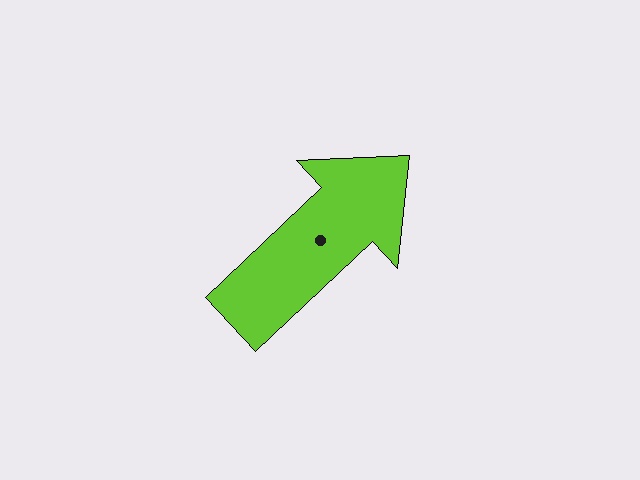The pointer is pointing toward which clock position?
Roughly 2 o'clock.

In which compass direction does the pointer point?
Northeast.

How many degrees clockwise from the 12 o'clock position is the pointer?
Approximately 47 degrees.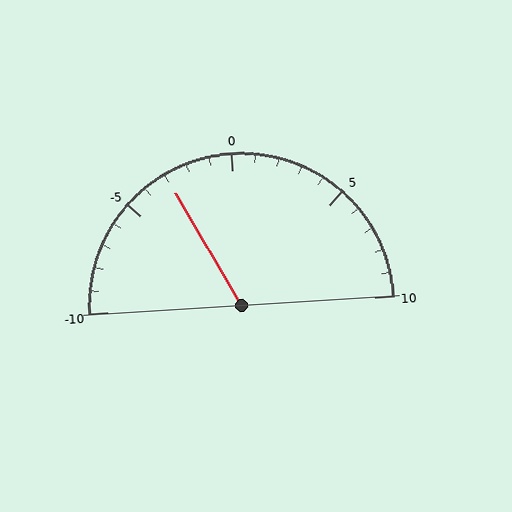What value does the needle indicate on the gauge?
The needle indicates approximately -3.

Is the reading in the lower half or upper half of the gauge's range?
The reading is in the lower half of the range (-10 to 10).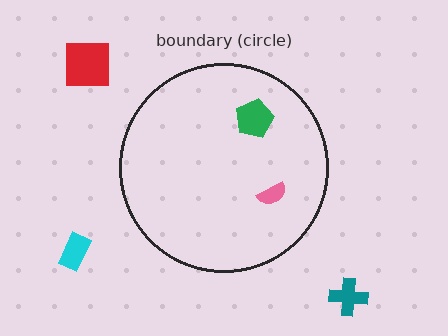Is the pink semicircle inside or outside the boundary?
Inside.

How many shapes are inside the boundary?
2 inside, 3 outside.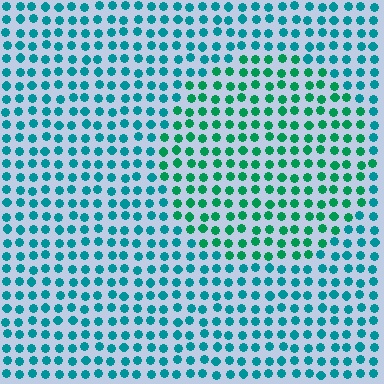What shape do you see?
I see a circle.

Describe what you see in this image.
The image is filled with small teal elements in a uniform arrangement. A circle-shaped region is visible where the elements are tinted to a slightly different hue, forming a subtle color boundary.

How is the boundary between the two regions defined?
The boundary is defined purely by a slight shift in hue (about 32 degrees). Spacing, size, and orientation are identical on both sides.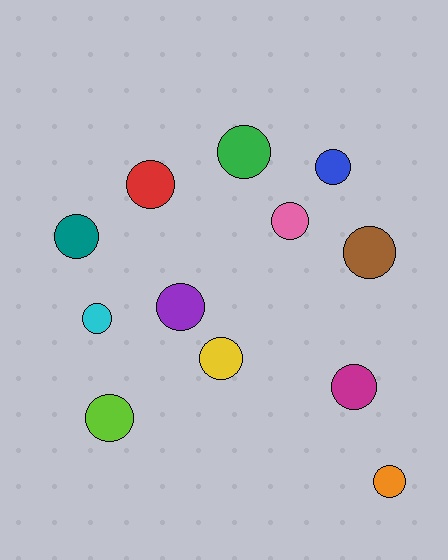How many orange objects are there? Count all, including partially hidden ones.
There is 1 orange object.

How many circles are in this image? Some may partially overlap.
There are 12 circles.